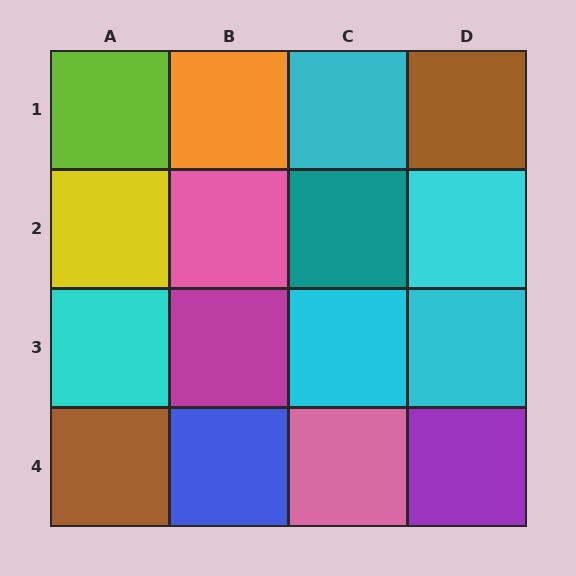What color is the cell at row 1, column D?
Brown.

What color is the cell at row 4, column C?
Pink.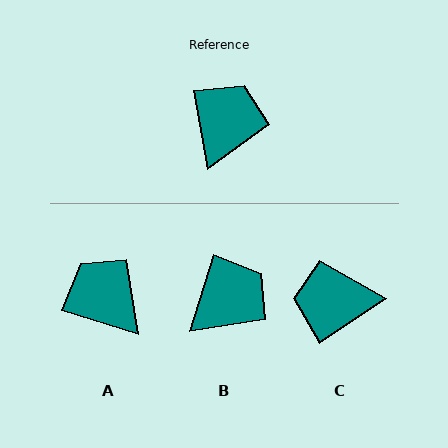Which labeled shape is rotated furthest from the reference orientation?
C, about 114 degrees away.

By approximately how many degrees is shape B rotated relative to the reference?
Approximately 27 degrees clockwise.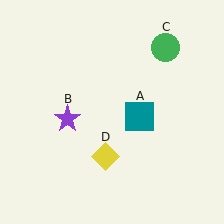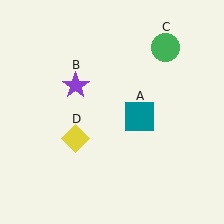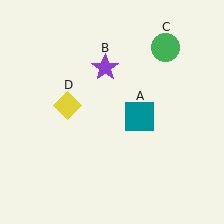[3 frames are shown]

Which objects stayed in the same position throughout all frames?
Teal square (object A) and green circle (object C) remained stationary.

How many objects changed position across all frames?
2 objects changed position: purple star (object B), yellow diamond (object D).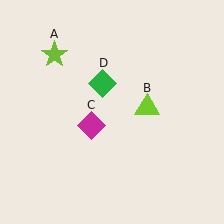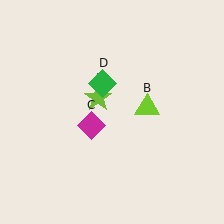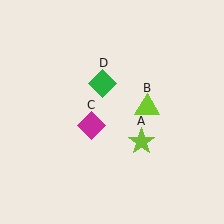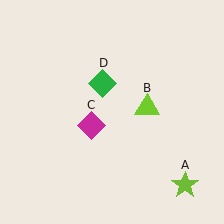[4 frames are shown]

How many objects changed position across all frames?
1 object changed position: lime star (object A).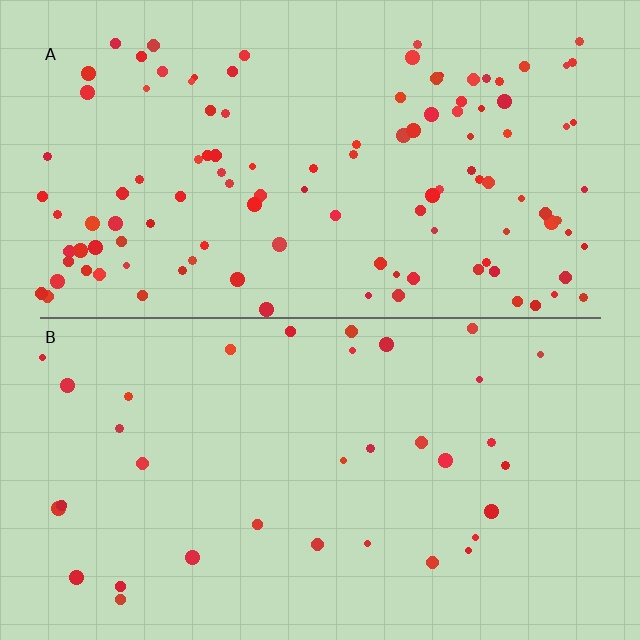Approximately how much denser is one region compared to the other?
Approximately 3.4× — region A over region B.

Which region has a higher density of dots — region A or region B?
A (the top).